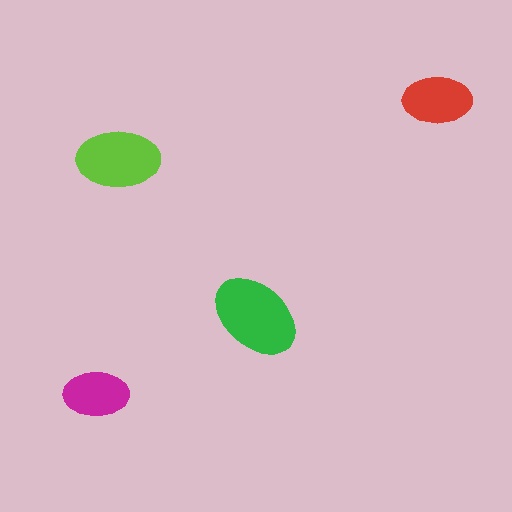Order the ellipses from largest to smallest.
the green one, the lime one, the red one, the magenta one.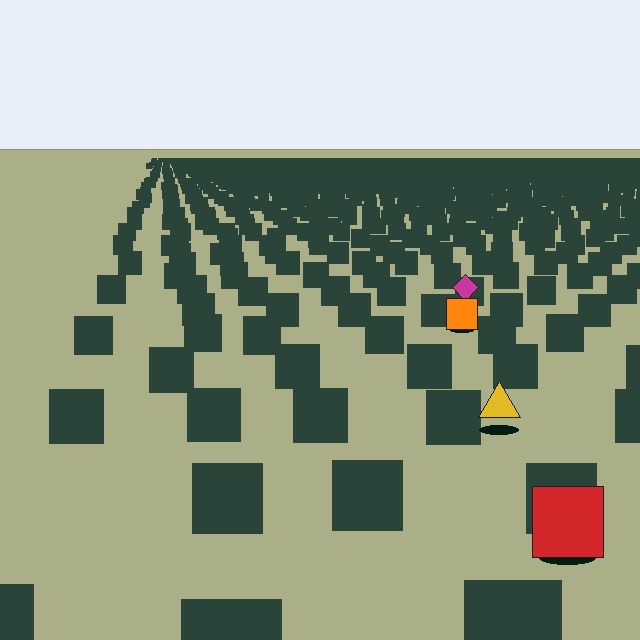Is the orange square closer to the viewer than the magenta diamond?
Yes. The orange square is closer — you can tell from the texture gradient: the ground texture is coarser near it.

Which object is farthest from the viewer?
The magenta diamond is farthest from the viewer. It appears smaller and the ground texture around it is denser.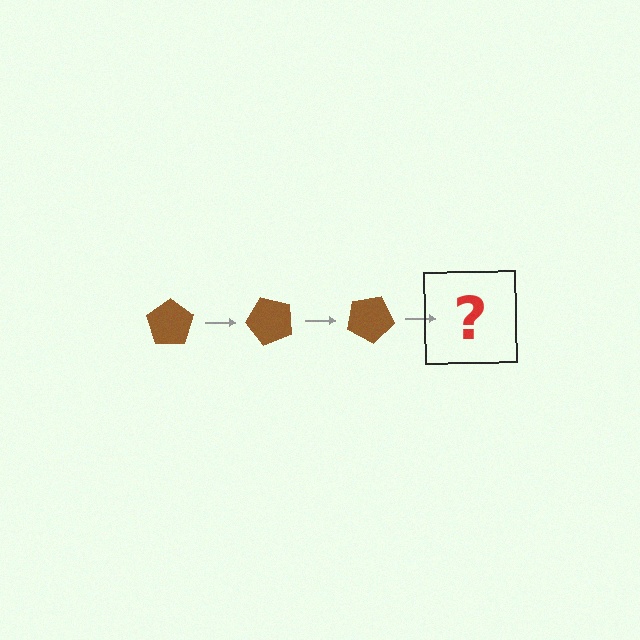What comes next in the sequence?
The next element should be a brown pentagon rotated 150 degrees.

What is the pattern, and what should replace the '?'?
The pattern is that the pentagon rotates 50 degrees each step. The '?' should be a brown pentagon rotated 150 degrees.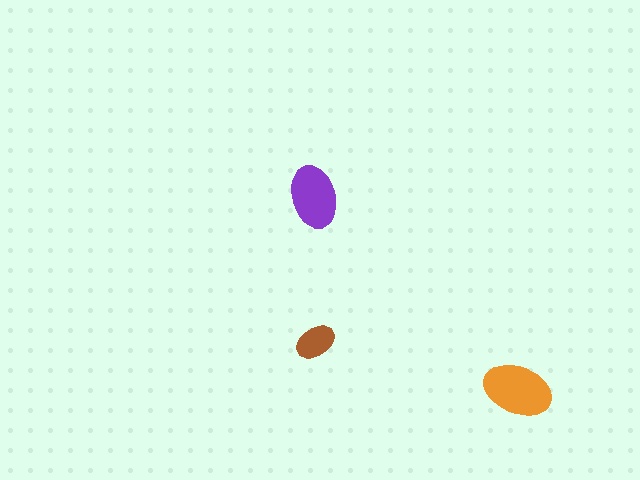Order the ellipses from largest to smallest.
the orange one, the purple one, the brown one.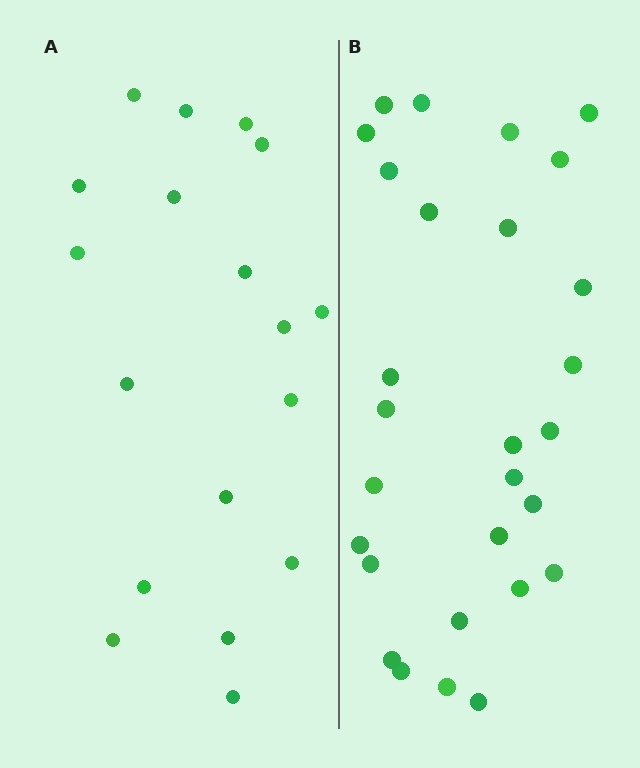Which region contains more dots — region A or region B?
Region B (the right region) has more dots.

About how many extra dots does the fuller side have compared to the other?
Region B has roughly 10 or so more dots than region A.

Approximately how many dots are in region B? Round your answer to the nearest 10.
About 30 dots. (The exact count is 28, which rounds to 30.)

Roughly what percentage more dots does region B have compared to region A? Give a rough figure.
About 55% more.